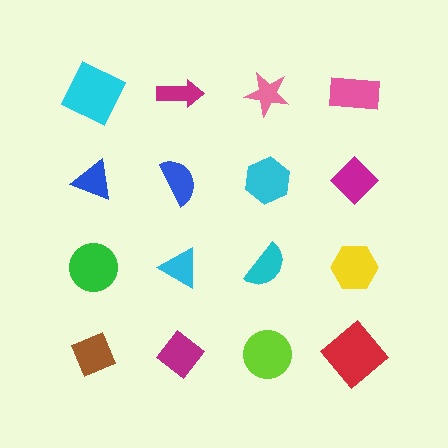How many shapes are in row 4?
4 shapes.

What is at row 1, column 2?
A magenta arrow.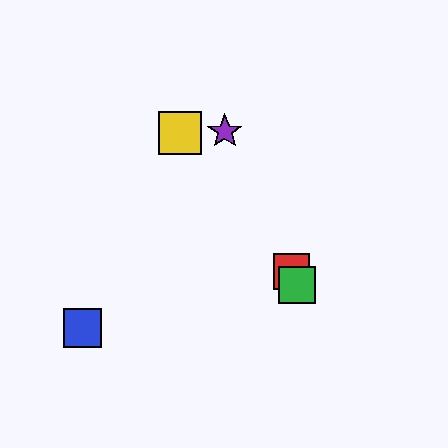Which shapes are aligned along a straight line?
The red square, the green square, the purple star are aligned along a straight line.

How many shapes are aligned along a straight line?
3 shapes (the red square, the green square, the purple star) are aligned along a straight line.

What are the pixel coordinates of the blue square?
The blue square is at (82, 328).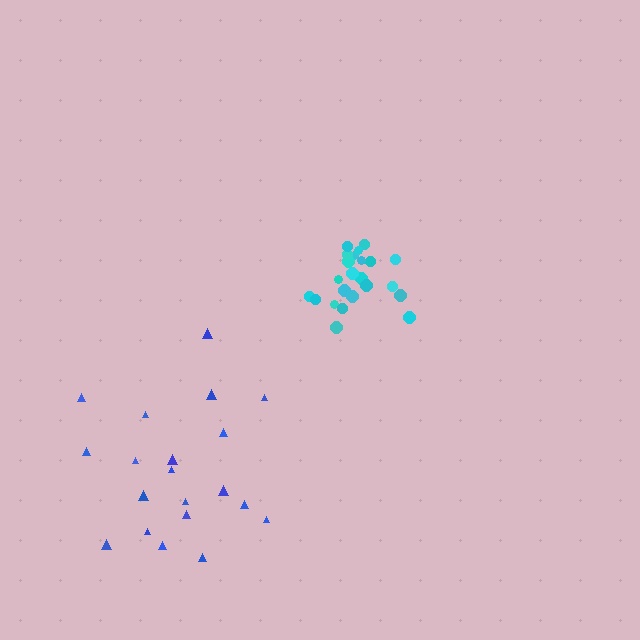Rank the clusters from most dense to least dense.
cyan, blue.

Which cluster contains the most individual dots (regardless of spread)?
Cyan (23).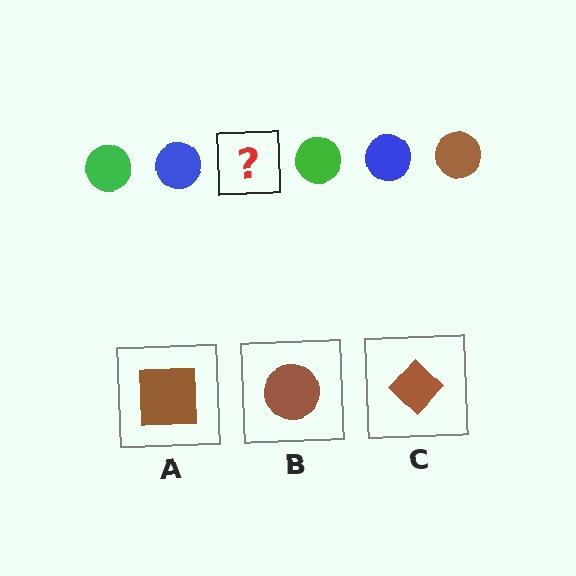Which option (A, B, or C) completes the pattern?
B.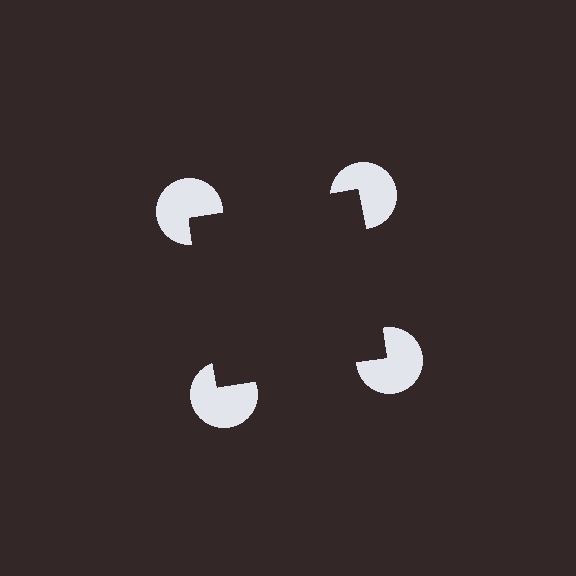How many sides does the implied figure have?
4 sides.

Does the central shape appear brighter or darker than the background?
It typically appears slightly darker than the background, even though no actual brightness change is drawn.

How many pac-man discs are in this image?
There are 4 — one at each vertex of the illusory square.